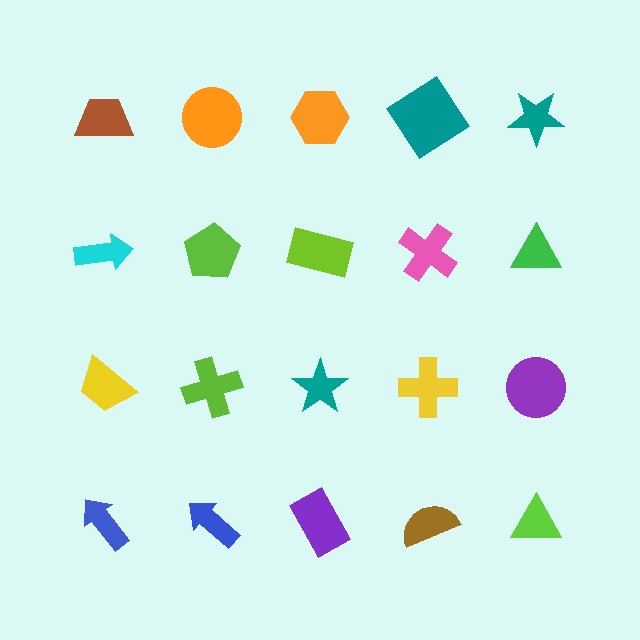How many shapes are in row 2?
5 shapes.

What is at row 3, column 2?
A lime cross.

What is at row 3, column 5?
A purple circle.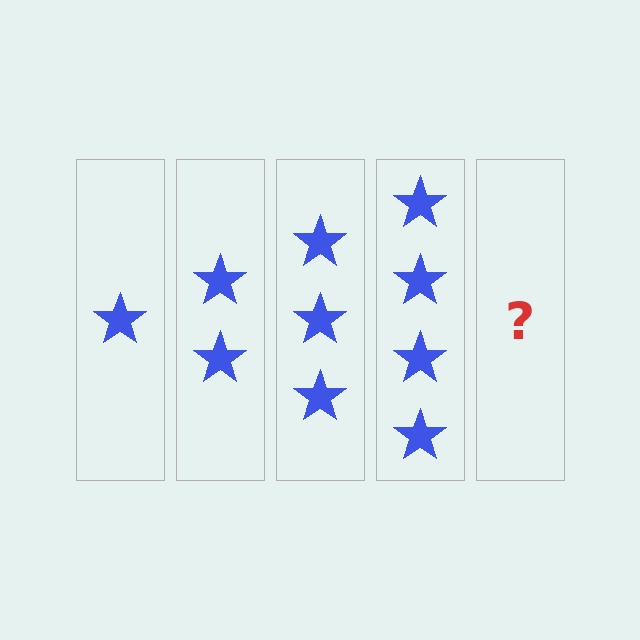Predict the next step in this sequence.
The next step is 5 stars.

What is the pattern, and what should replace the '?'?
The pattern is that each step adds one more star. The '?' should be 5 stars.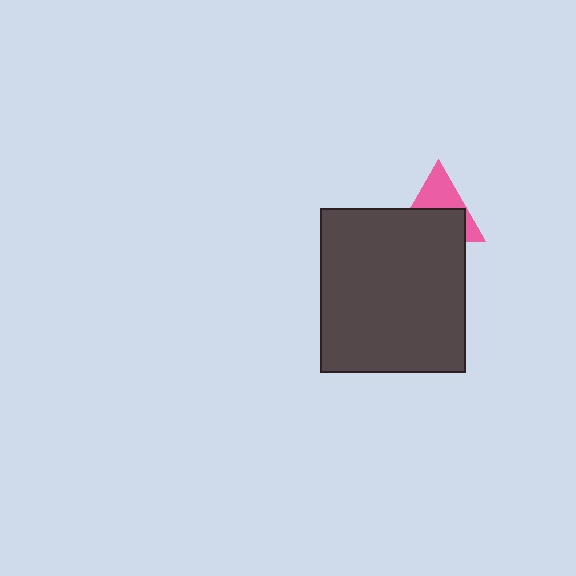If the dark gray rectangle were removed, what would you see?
You would see the complete pink triangle.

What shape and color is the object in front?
The object in front is a dark gray rectangle.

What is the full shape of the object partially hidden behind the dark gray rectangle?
The partially hidden object is a pink triangle.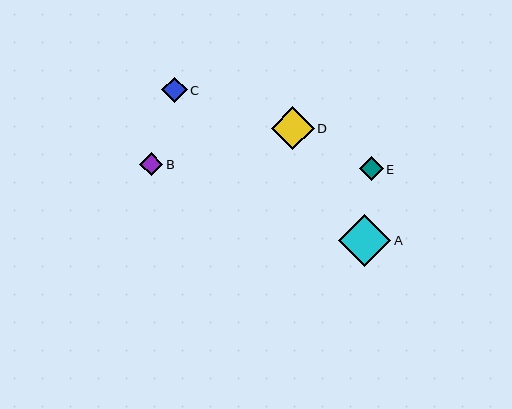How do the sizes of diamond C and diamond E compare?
Diamond C and diamond E are approximately the same size.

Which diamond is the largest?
Diamond A is the largest with a size of approximately 52 pixels.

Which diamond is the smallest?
Diamond B is the smallest with a size of approximately 23 pixels.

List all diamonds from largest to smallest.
From largest to smallest: A, D, C, E, B.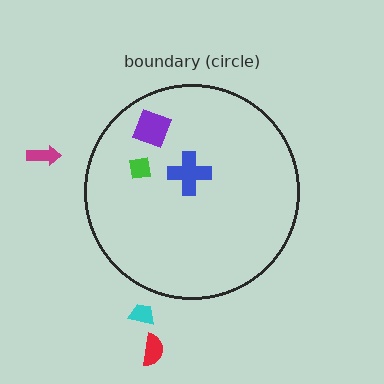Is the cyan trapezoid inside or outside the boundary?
Outside.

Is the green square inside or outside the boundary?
Inside.